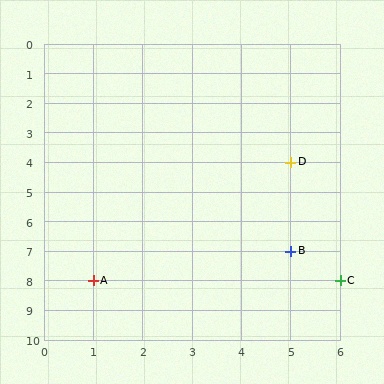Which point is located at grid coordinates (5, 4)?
Point D is at (5, 4).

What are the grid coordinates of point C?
Point C is at grid coordinates (6, 8).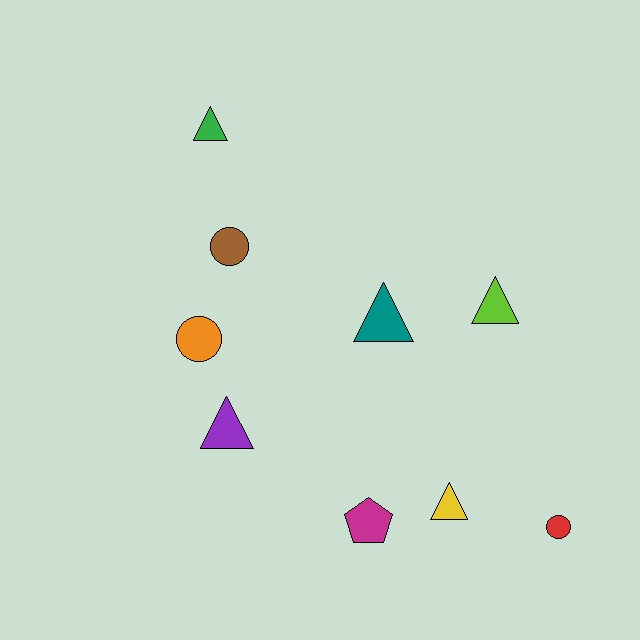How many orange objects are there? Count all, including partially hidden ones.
There is 1 orange object.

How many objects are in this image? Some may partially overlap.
There are 9 objects.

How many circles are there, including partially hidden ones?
There are 3 circles.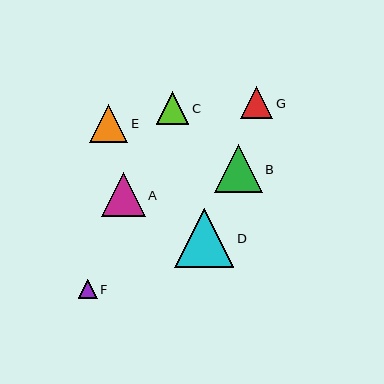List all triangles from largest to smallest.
From largest to smallest: D, B, A, E, G, C, F.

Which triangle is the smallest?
Triangle F is the smallest with a size of approximately 19 pixels.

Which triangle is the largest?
Triangle D is the largest with a size of approximately 59 pixels.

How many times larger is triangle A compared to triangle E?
Triangle A is approximately 1.1 times the size of triangle E.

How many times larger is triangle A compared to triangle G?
Triangle A is approximately 1.4 times the size of triangle G.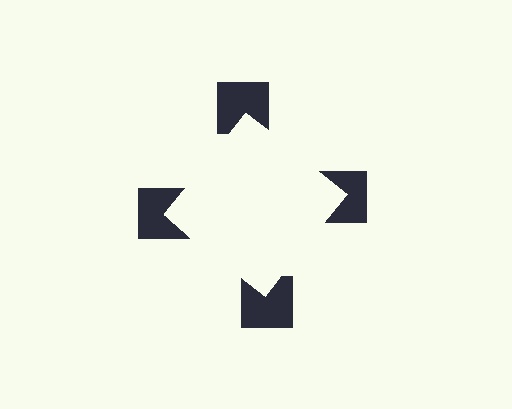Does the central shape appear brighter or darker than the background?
It typically appears slightly brighter than the background, even though no actual brightness change is drawn.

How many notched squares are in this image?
There are 4 — one at each vertex of the illusory square.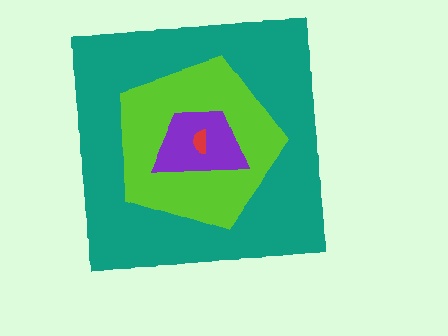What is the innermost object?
The red semicircle.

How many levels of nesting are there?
4.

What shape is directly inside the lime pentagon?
The purple trapezoid.